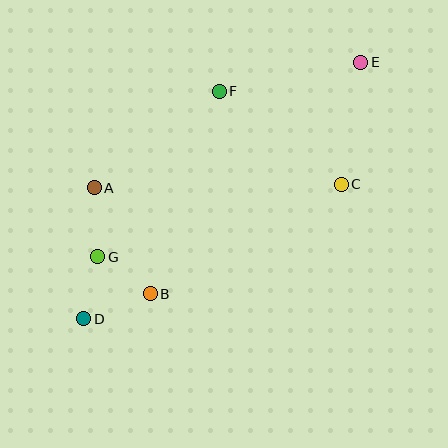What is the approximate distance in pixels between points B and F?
The distance between B and F is approximately 214 pixels.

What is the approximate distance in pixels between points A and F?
The distance between A and F is approximately 158 pixels.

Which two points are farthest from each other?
Points D and E are farthest from each other.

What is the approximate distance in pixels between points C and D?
The distance between C and D is approximately 290 pixels.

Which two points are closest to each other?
Points D and G are closest to each other.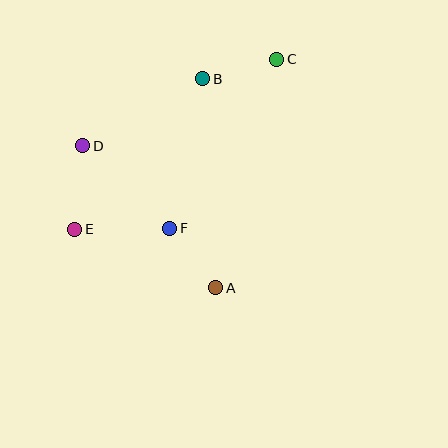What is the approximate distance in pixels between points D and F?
The distance between D and F is approximately 120 pixels.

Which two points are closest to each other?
Points A and F are closest to each other.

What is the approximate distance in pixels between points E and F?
The distance between E and F is approximately 95 pixels.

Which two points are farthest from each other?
Points C and E are farthest from each other.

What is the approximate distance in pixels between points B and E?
The distance between B and E is approximately 198 pixels.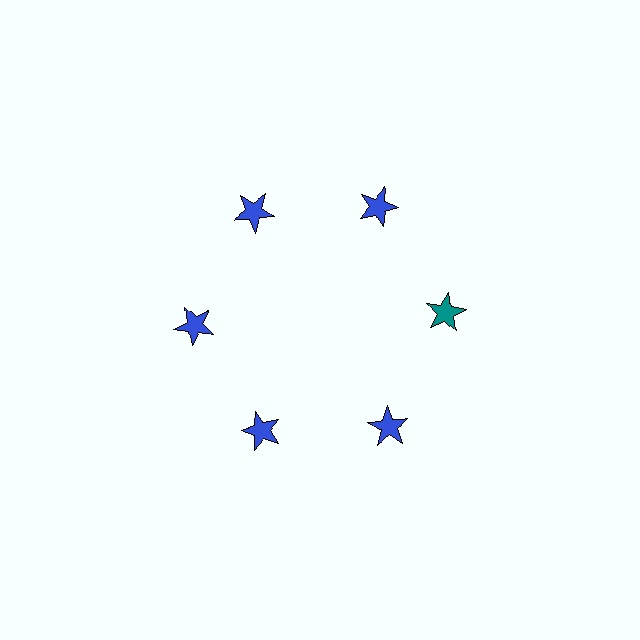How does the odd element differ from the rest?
It has a different color: teal instead of blue.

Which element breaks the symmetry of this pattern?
The teal star at roughly the 3 o'clock position breaks the symmetry. All other shapes are blue stars.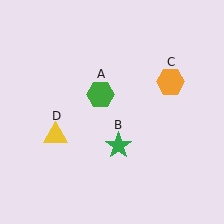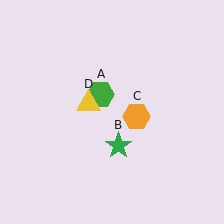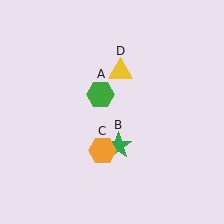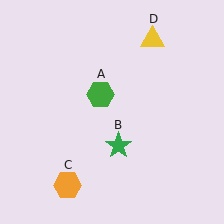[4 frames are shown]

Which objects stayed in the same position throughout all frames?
Green hexagon (object A) and green star (object B) remained stationary.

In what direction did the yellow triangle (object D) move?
The yellow triangle (object D) moved up and to the right.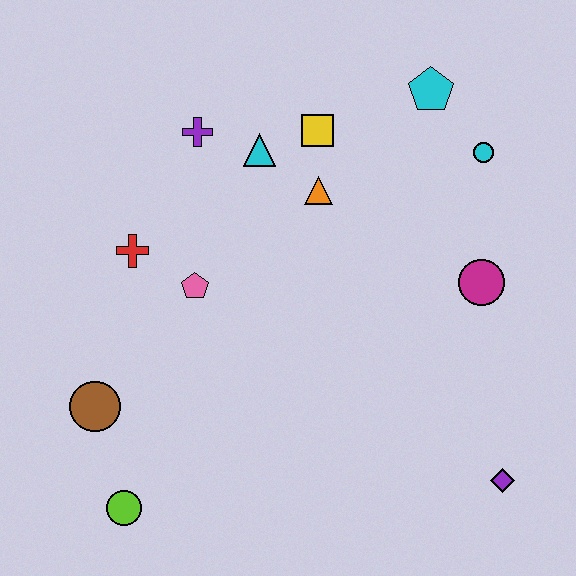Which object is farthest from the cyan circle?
The lime circle is farthest from the cyan circle.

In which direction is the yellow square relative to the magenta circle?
The yellow square is to the left of the magenta circle.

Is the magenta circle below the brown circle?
No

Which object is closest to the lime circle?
The brown circle is closest to the lime circle.